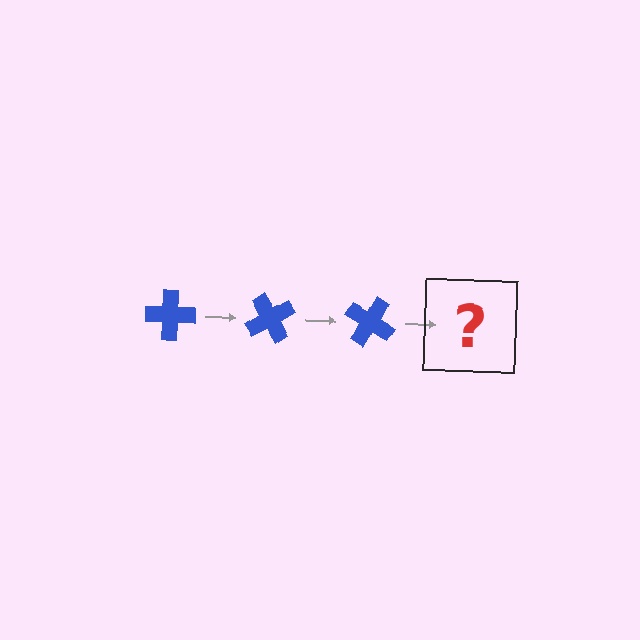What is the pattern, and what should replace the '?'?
The pattern is that the cross rotates 60 degrees each step. The '?' should be a blue cross rotated 180 degrees.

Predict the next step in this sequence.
The next step is a blue cross rotated 180 degrees.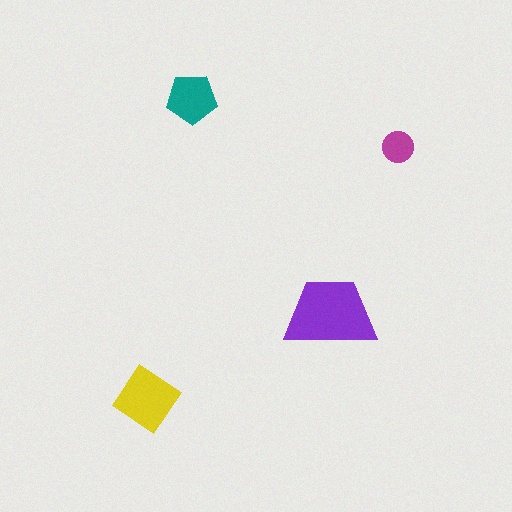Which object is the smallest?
The magenta circle.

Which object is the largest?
The purple trapezoid.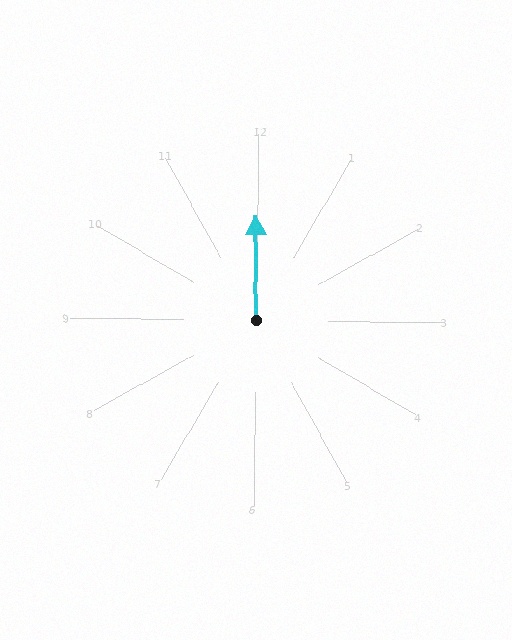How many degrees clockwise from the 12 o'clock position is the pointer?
Approximately 359 degrees.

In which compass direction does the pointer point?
North.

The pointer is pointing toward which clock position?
Roughly 12 o'clock.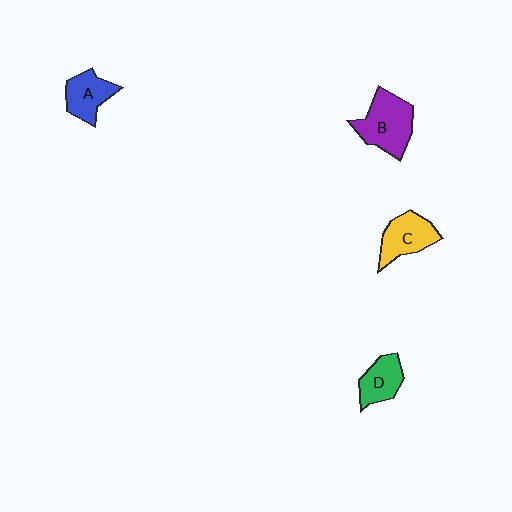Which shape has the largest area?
Shape B (purple).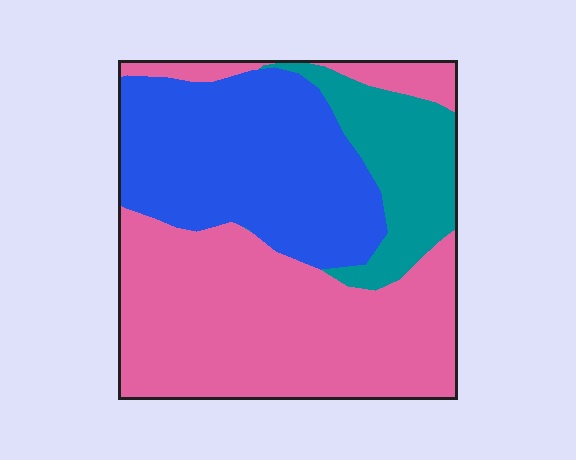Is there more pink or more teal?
Pink.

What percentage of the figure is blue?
Blue takes up about one third (1/3) of the figure.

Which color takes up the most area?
Pink, at roughly 50%.